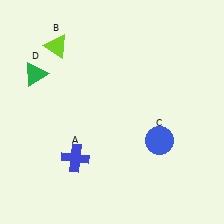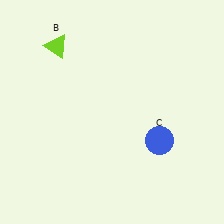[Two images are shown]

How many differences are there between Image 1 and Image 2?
There are 2 differences between the two images.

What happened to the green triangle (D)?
The green triangle (D) was removed in Image 2. It was in the top-left area of Image 1.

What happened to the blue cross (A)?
The blue cross (A) was removed in Image 2. It was in the bottom-left area of Image 1.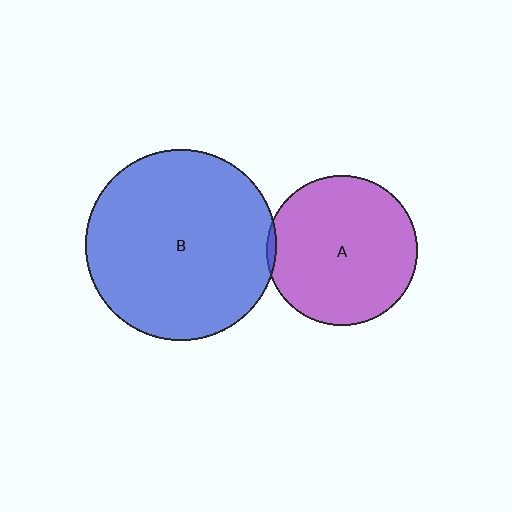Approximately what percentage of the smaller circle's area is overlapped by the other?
Approximately 5%.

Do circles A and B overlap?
Yes.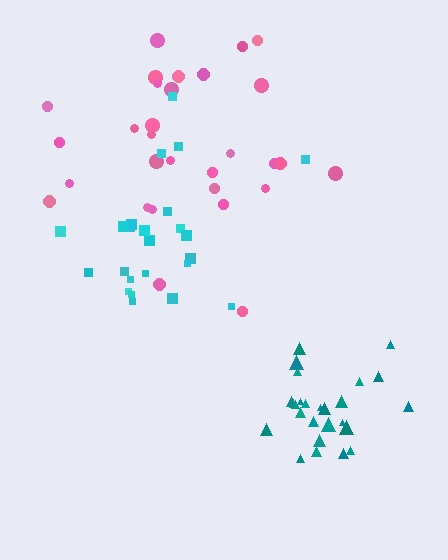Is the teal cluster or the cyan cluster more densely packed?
Teal.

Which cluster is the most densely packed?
Teal.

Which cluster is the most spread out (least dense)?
Pink.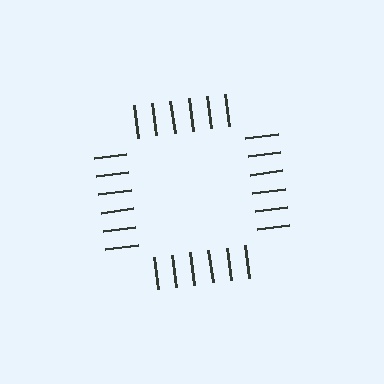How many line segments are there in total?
24 — 6 along each of the 4 edges.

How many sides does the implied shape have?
4 sides — the line-ends trace a square.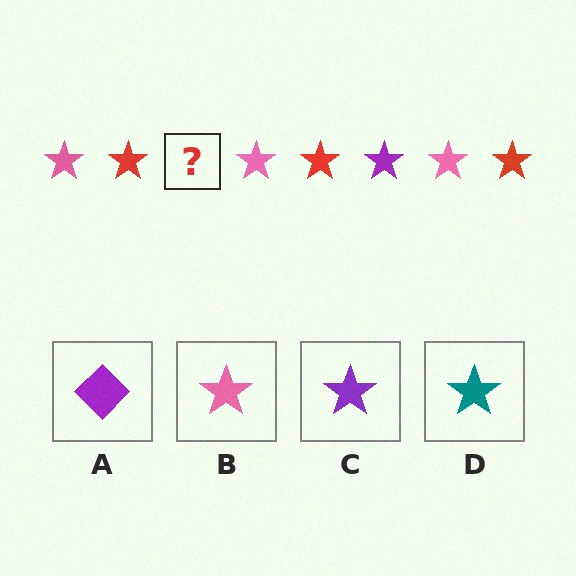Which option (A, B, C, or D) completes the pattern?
C.